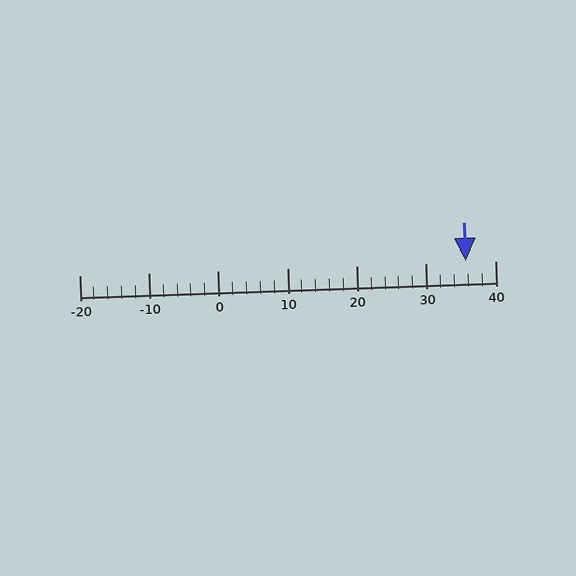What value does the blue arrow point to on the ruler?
The blue arrow points to approximately 36.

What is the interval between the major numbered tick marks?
The major tick marks are spaced 10 units apart.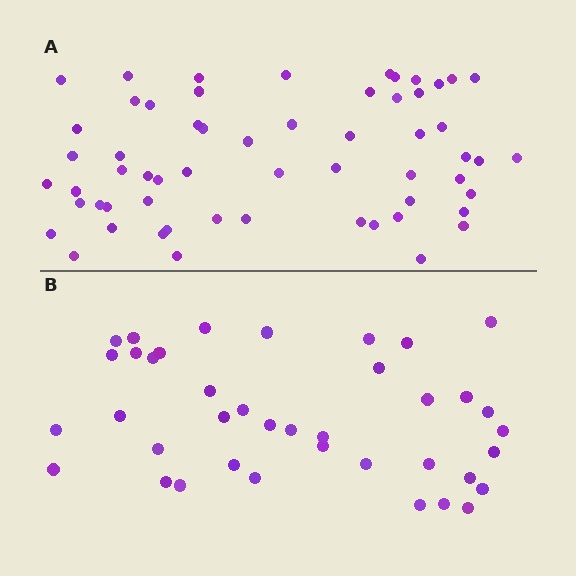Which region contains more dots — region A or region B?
Region A (the top region) has more dots.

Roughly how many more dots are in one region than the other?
Region A has approximately 20 more dots than region B.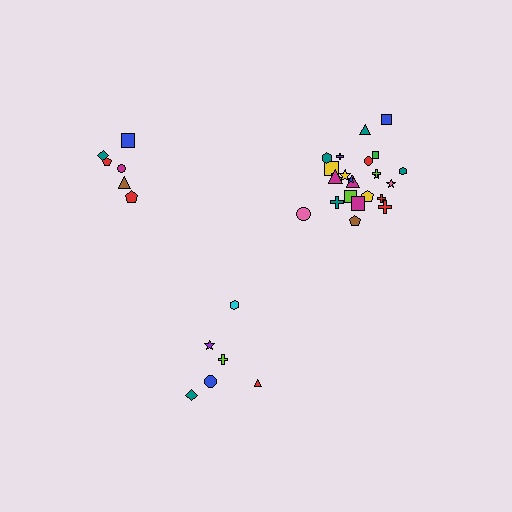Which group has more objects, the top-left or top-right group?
The top-right group.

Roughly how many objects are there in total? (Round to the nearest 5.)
Roughly 35 objects in total.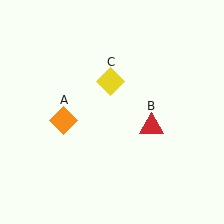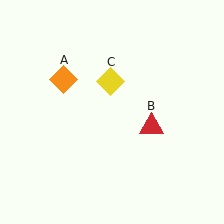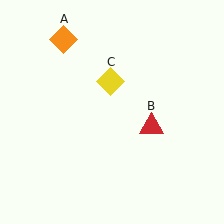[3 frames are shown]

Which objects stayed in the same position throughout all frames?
Red triangle (object B) and yellow diamond (object C) remained stationary.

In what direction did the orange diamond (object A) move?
The orange diamond (object A) moved up.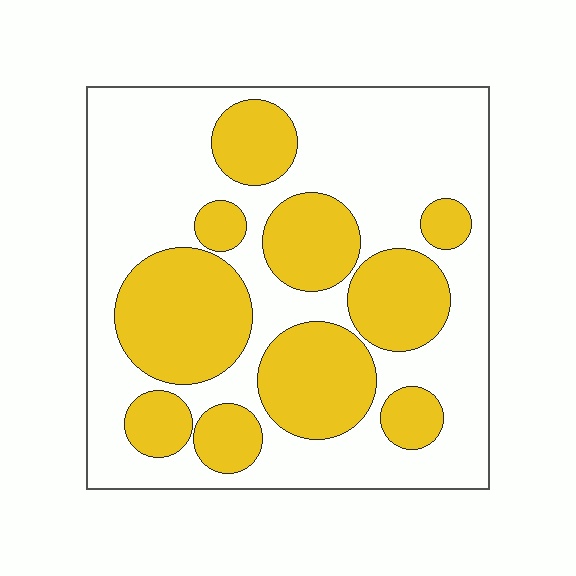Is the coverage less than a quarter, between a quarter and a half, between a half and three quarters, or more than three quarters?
Between a quarter and a half.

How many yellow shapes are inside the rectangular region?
10.